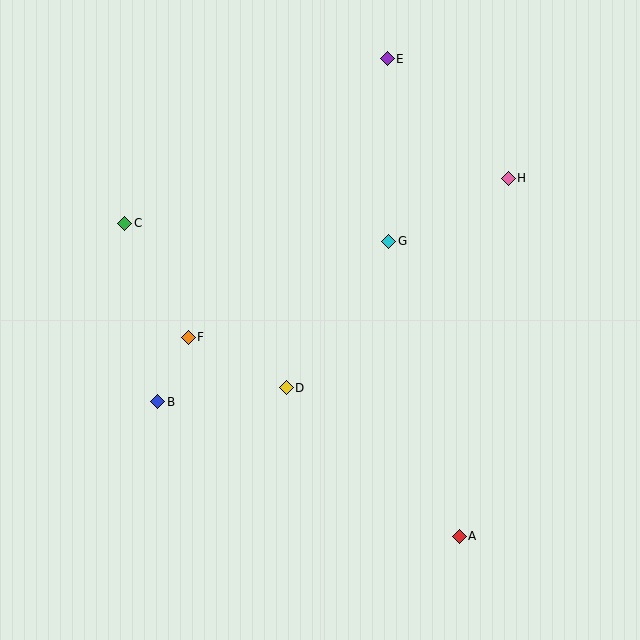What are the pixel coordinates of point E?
Point E is at (387, 59).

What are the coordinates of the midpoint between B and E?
The midpoint between B and E is at (272, 230).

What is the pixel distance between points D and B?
The distance between D and B is 129 pixels.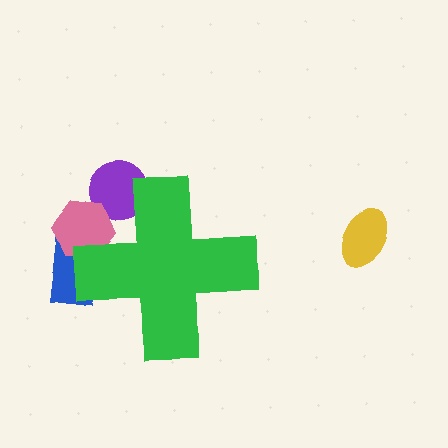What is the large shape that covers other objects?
A green cross.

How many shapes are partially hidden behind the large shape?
3 shapes are partially hidden.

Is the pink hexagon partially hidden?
Yes, the pink hexagon is partially hidden behind the green cross.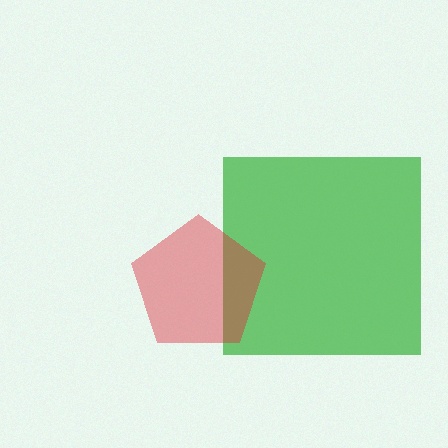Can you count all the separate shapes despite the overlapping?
Yes, there are 2 separate shapes.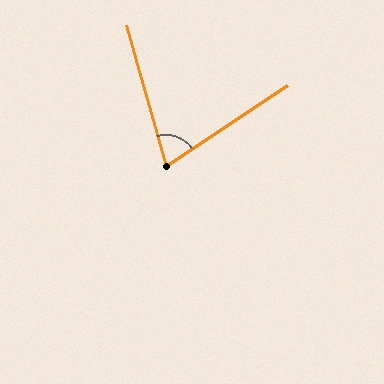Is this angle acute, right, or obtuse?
It is acute.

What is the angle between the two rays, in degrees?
Approximately 72 degrees.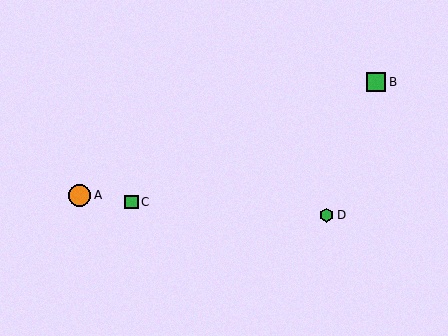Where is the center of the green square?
The center of the green square is at (131, 202).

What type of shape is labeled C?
Shape C is a green square.